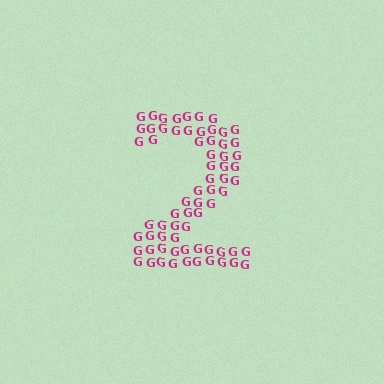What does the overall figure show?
The overall figure shows the digit 2.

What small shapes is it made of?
It is made of small letter G's.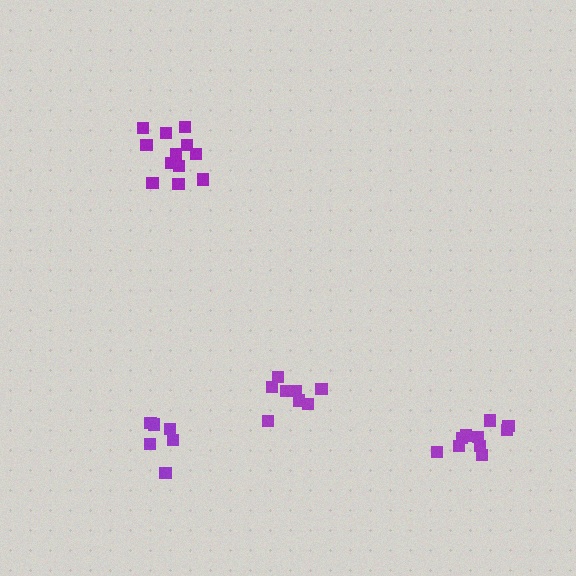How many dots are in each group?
Group 1: 8 dots, Group 2: 12 dots, Group 3: 10 dots, Group 4: 6 dots (36 total).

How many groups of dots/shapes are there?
There are 4 groups.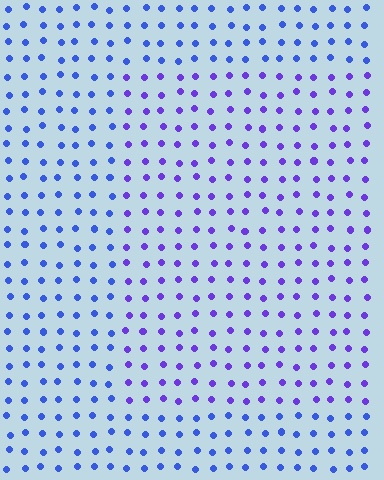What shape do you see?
I see a rectangle.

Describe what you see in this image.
The image is filled with small blue elements in a uniform arrangement. A rectangle-shaped region is visible where the elements are tinted to a slightly different hue, forming a subtle color boundary.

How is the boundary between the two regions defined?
The boundary is defined purely by a slight shift in hue (about 32 degrees). Spacing, size, and orientation are identical on both sides.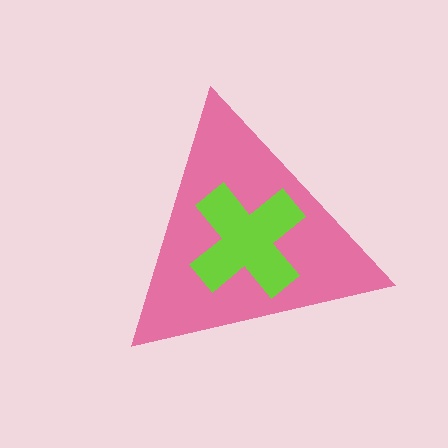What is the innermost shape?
The lime cross.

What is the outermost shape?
The pink triangle.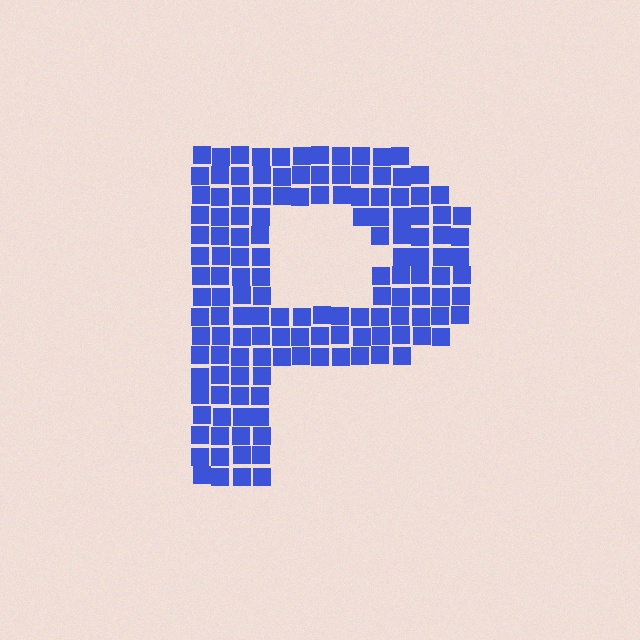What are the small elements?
The small elements are squares.